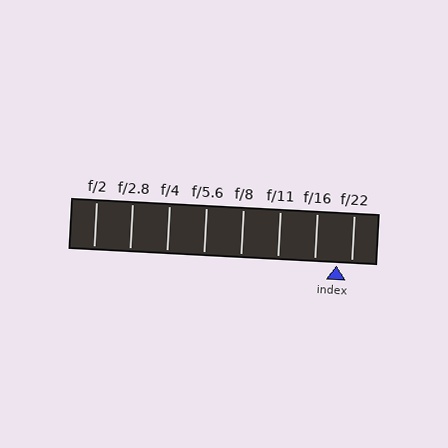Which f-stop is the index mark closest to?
The index mark is closest to f/22.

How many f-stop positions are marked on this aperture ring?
There are 8 f-stop positions marked.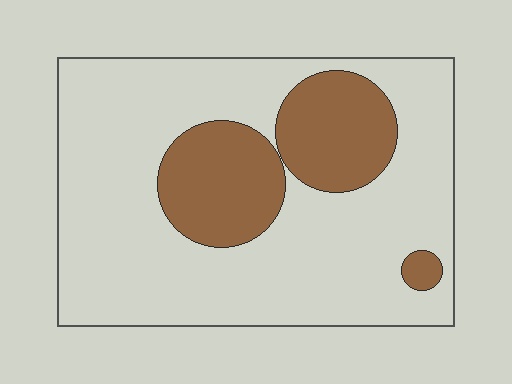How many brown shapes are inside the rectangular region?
3.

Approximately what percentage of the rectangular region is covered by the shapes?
Approximately 25%.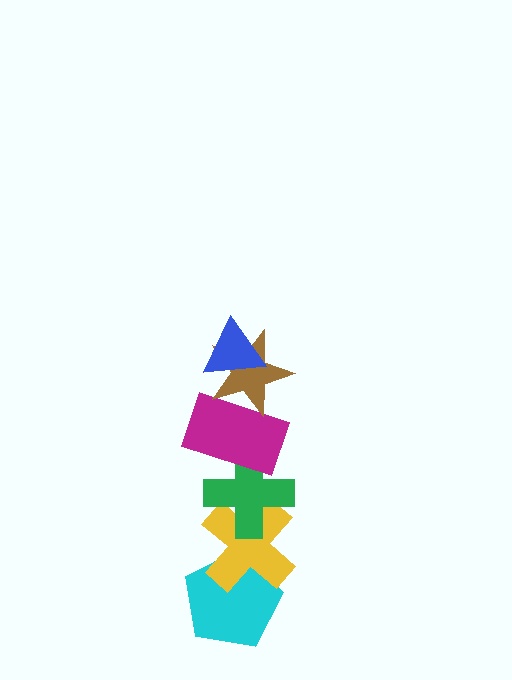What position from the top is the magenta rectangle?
The magenta rectangle is 3rd from the top.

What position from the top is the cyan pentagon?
The cyan pentagon is 6th from the top.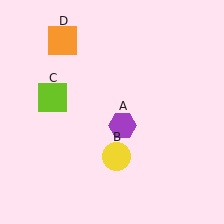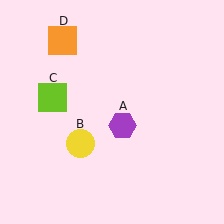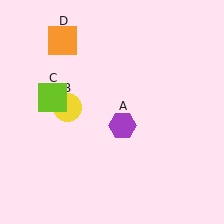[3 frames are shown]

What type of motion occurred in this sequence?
The yellow circle (object B) rotated clockwise around the center of the scene.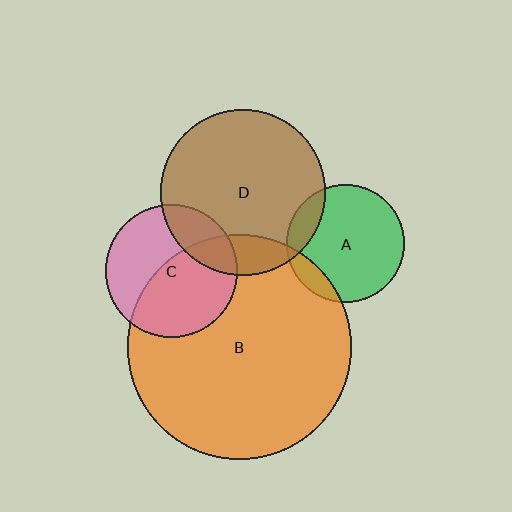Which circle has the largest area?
Circle B (orange).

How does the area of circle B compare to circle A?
Approximately 3.6 times.